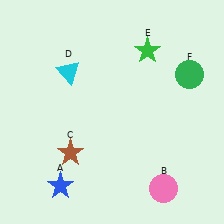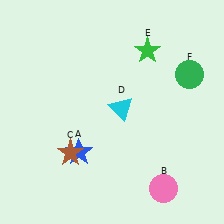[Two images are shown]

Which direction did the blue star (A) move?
The blue star (A) moved up.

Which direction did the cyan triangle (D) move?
The cyan triangle (D) moved right.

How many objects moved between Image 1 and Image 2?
2 objects moved between the two images.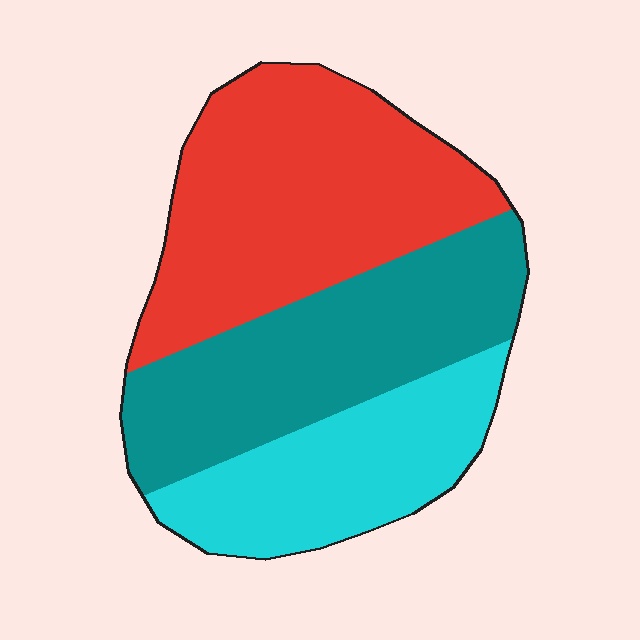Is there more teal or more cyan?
Teal.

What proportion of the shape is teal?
Teal takes up between a third and a half of the shape.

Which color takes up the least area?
Cyan, at roughly 25%.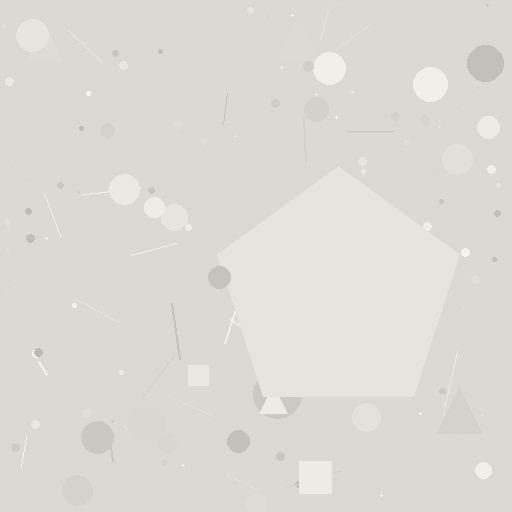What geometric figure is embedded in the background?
A pentagon is embedded in the background.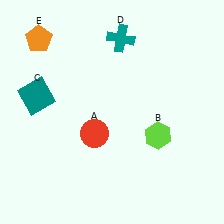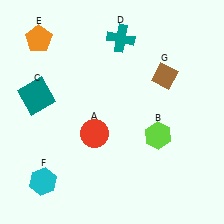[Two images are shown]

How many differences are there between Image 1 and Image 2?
There are 2 differences between the two images.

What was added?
A cyan hexagon (F), a brown diamond (G) were added in Image 2.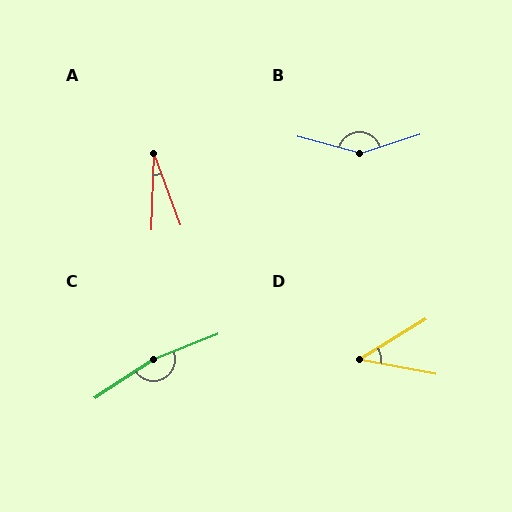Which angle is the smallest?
A, at approximately 22 degrees.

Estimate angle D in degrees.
Approximately 42 degrees.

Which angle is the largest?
C, at approximately 168 degrees.